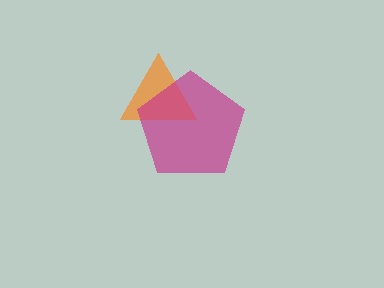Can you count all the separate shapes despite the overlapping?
Yes, there are 2 separate shapes.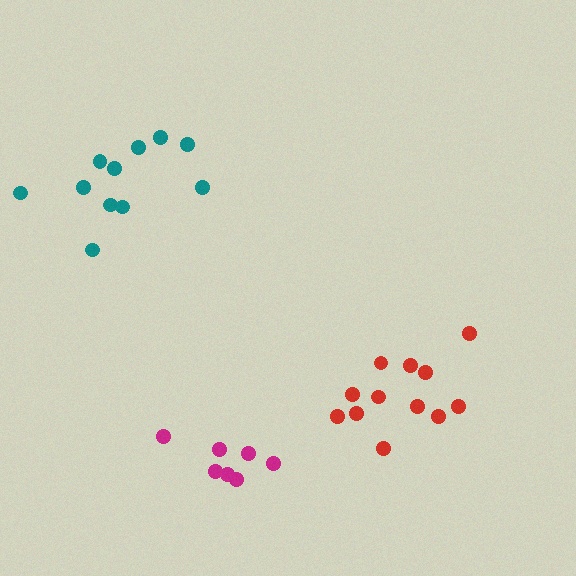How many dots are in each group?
Group 1: 12 dots, Group 2: 11 dots, Group 3: 7 dots (30 total).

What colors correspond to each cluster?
The clusters are colored: red, teal, magenta.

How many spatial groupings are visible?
There are 3 spatial groupings.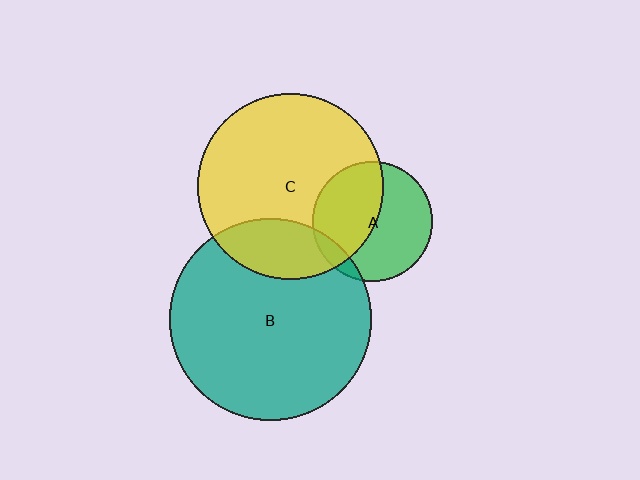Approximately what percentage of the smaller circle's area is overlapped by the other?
Approximately 20%.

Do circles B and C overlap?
Yes.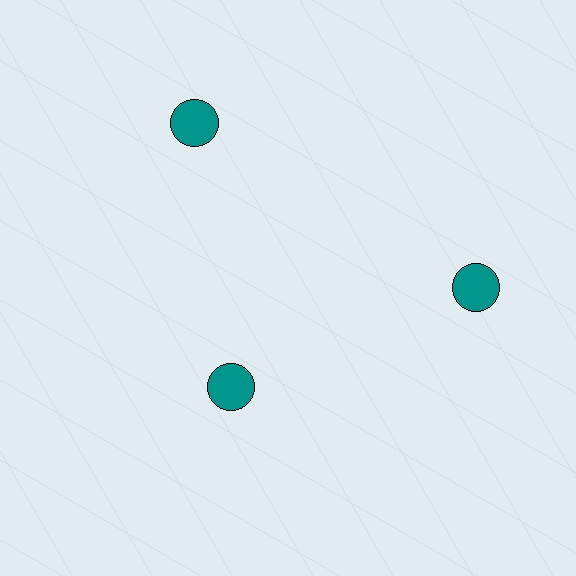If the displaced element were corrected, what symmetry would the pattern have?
It would have 3-fold rotational symmetry — the pattern would map onto itself every 120 degrees.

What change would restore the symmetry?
The symmetry would be restored by moving it outward, back onto the ring so that all 3 circles sit at equal angles and equal distance from the center.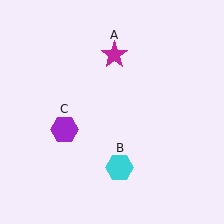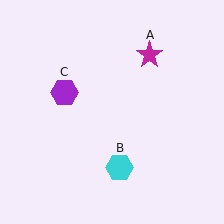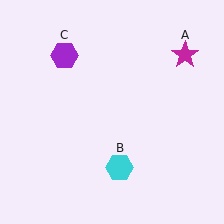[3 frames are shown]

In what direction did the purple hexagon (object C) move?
The purple hexagon (object C) moved up.